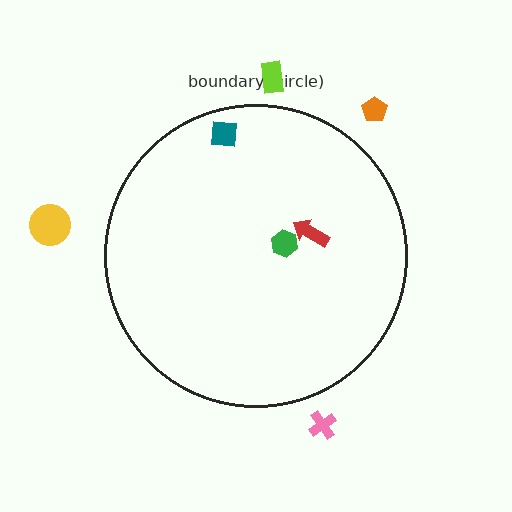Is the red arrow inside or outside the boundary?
Inside.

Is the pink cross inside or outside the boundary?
Outside.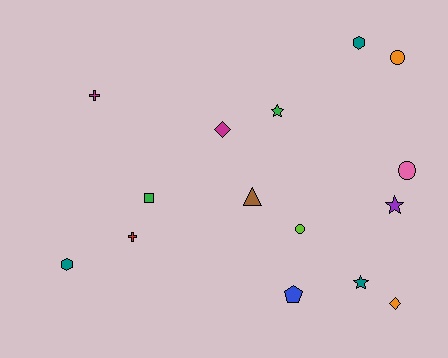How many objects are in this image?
There are 15 objects.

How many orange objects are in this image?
There are 2 orange objects.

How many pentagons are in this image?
There is 1 pentagon.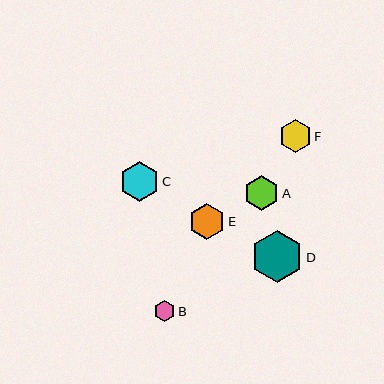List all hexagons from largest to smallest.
From largest to smallest: D, C, E, A, F, B.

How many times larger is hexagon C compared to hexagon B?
Hexagon C is approximately 1.9 times the size of hexagon B.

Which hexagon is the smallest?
Hexagon B is the smallest with a size of approximately 21 pixels.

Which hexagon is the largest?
Hexagon D is the largest with a size of approximately 52 pixels.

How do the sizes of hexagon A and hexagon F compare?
Hexagon A and hexagon F are approximately the same size.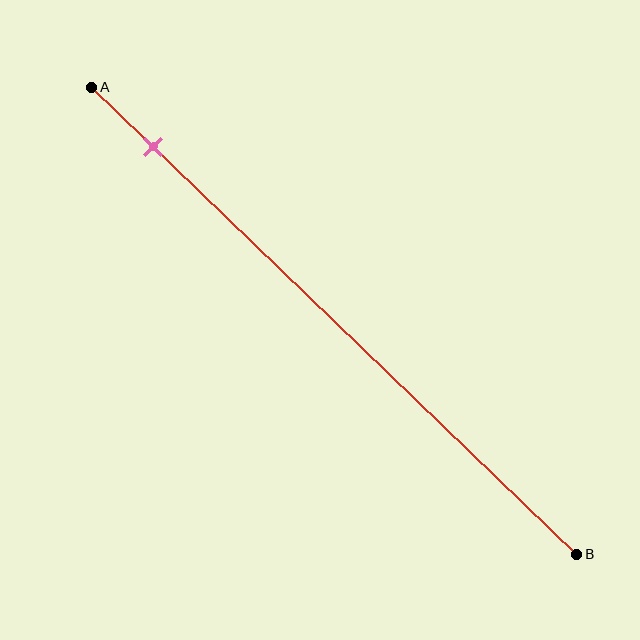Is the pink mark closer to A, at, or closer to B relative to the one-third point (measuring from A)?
The pink mark is closer to point A than the one-third point of segment AB.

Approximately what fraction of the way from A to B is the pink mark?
The pink mark is approximately 15% of the way from A to B.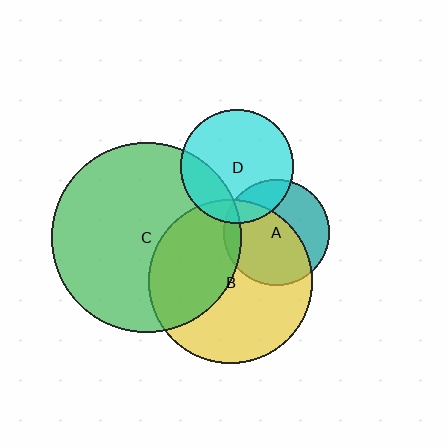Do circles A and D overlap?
Yes.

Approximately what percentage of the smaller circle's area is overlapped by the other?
Approximately 20%.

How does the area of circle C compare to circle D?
Approximately 2.8 times.